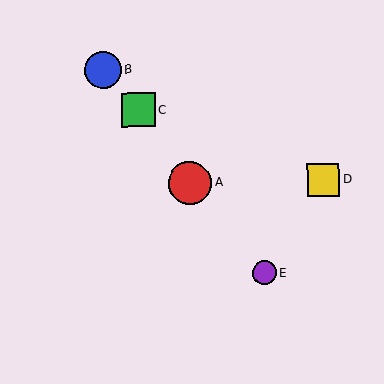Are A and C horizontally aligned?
No, A is at y≈183 and C is at y≈110.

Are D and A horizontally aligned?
Yes, both are at y≈180.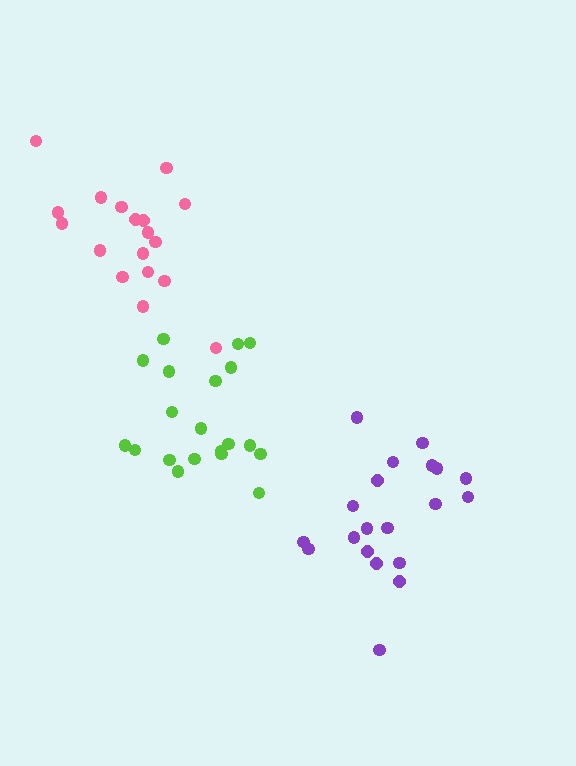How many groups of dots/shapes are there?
There are 3 groups.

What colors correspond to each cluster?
The clusters are colored: purple, pink, lime.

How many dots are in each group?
Group 1: 20 dots, Group 2: 18 dots, Group 3: 20 dots (58 total).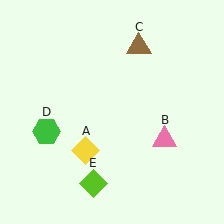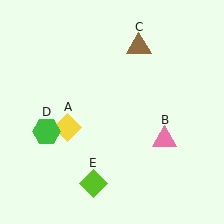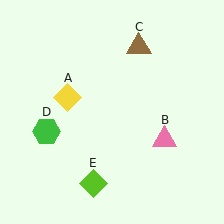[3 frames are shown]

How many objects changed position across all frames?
1 object changed position: yellow diamond (object A).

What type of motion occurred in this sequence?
The yellow diamond (object A) rotated clockwise around the center of the scene.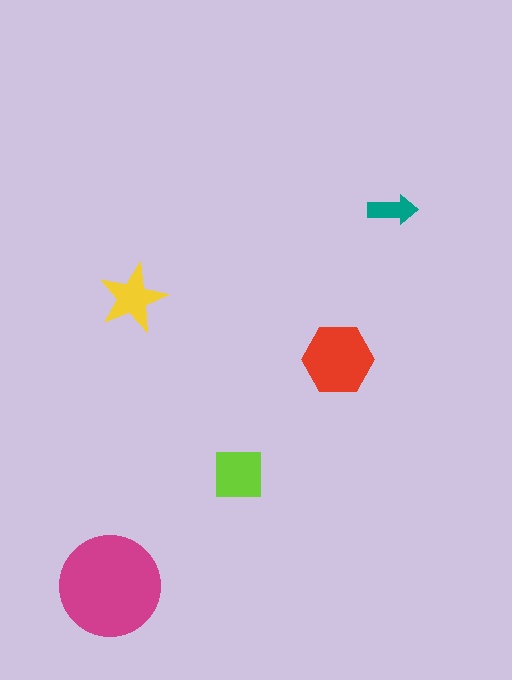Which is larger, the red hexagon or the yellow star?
The red hexagon.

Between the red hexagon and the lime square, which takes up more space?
The red hexagon.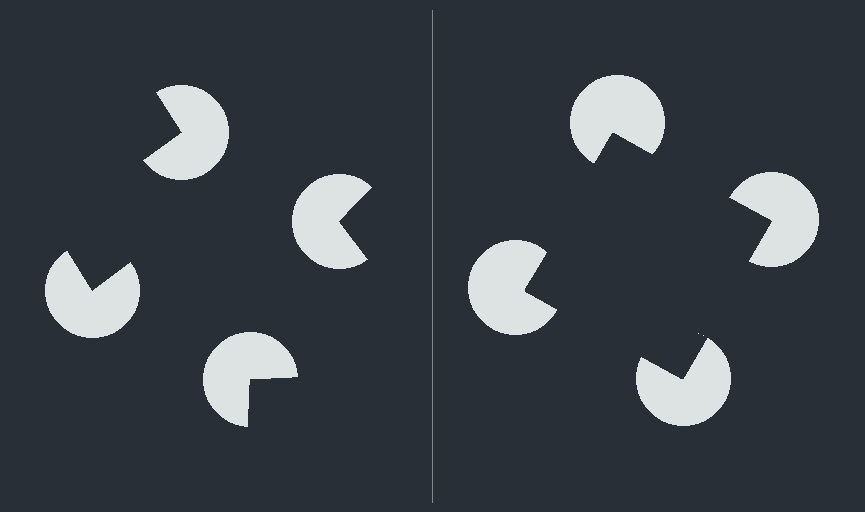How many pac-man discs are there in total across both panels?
8 — 4 on each side.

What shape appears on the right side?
An illusory square.